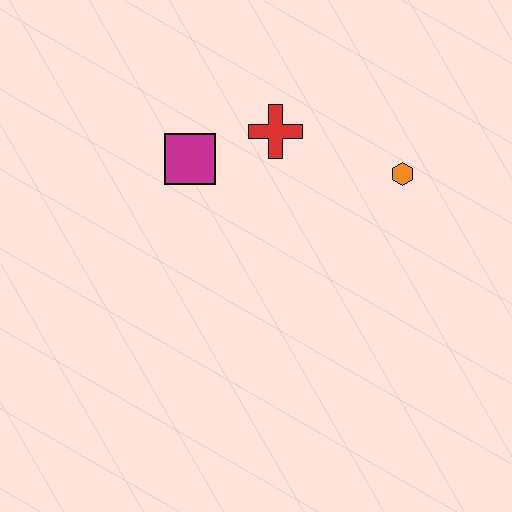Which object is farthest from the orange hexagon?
The magenta square is farthest from the orange hexagon.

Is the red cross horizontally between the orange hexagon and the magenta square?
Yes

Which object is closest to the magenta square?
The red cross is closest to the magenta square.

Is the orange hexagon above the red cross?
No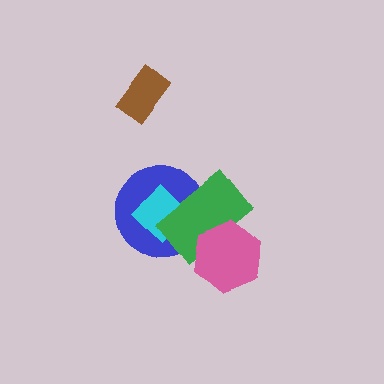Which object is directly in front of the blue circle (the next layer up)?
The cyan diamond is directly in front of the blue circle.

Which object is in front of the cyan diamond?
The green rectangle is in front of the cyan diamond.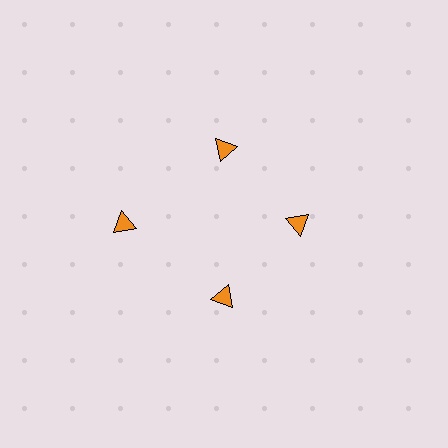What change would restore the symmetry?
The symmetry would be restored by moving it inward, back onto the ring so that all 4 triangles sit at equal angles and equal distance from the center.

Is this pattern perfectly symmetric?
No. The 4 orange triangles are arranged in a ring, but one element near the 9 o'clock position is pushed outward from the center, breaking the 4-fold rotational symmetry.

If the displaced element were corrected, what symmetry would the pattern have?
It would have 4-fold rotational symmetry — the pattern would map onto itself every 90 degrees.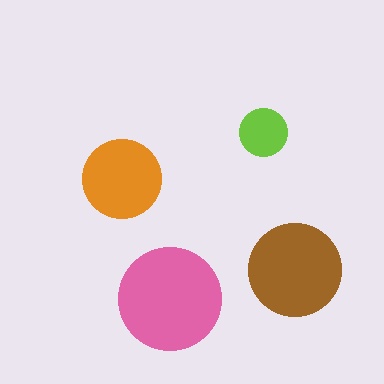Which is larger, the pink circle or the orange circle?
The pink one.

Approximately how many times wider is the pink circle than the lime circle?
About 2 times wider.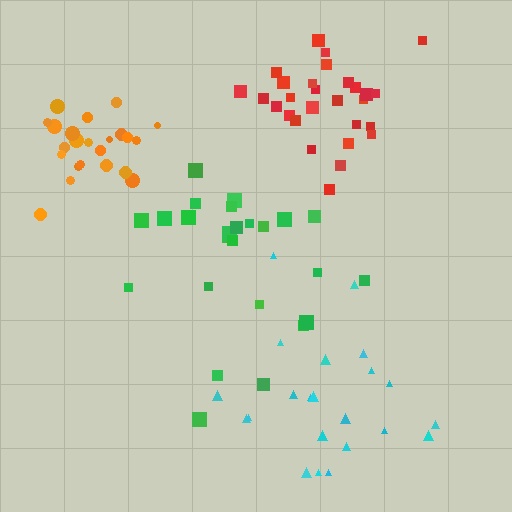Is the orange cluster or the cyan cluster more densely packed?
Orange.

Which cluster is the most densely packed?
Orange.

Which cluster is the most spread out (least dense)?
Green.